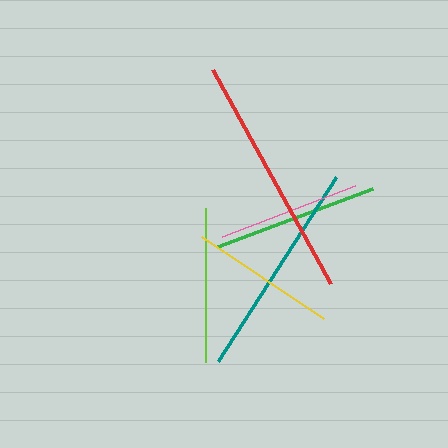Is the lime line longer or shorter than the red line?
The red line is longer than the lime line.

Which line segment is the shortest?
The pink line is the shortest at approximately 142 pixels.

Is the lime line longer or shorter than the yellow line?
The lime line is longer than the yellow line.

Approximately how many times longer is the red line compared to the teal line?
The red line is approximately 1.1 times the length of the teal line.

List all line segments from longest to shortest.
From longest to shortest: red, teal, green, lime, yellow, pink.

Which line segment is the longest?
The red line is the longest at approximately 245 pixels.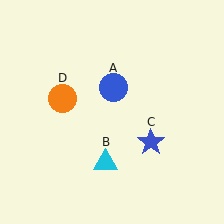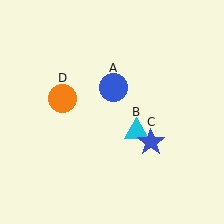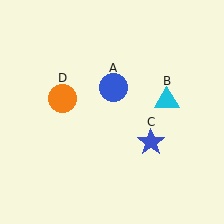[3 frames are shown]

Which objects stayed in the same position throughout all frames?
Blue circle (object A) and blue star (object C) and orange circle (object D) remained stationary.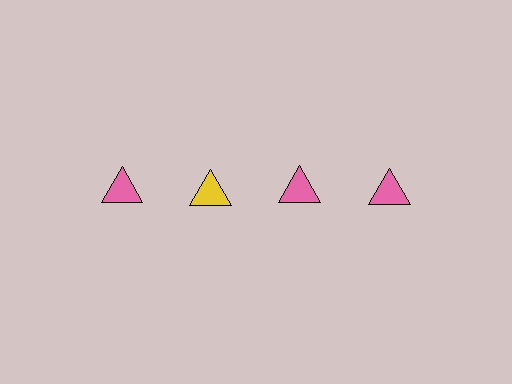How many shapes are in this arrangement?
There are 4 shapes arranged in a grid pattern.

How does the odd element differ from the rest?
It has a different color: yellow instead of pink.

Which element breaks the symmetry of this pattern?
The yellow triangle in the top row, second from left column breaks the symmetry. All other shapes are pink triangles.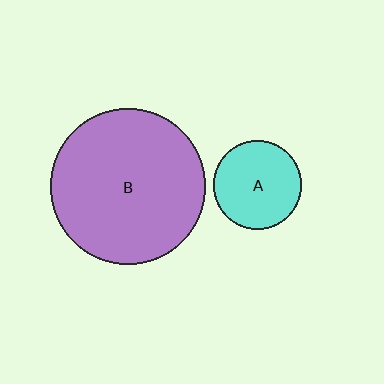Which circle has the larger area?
Circle B (purple).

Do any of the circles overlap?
No, none of the circles overlap.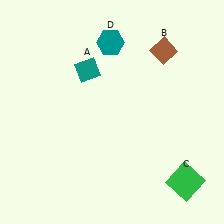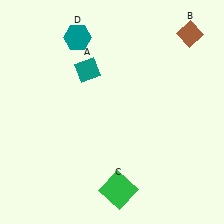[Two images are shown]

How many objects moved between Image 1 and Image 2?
3 objects moved between the two images.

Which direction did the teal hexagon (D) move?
The teal hexagon (D) moved left.